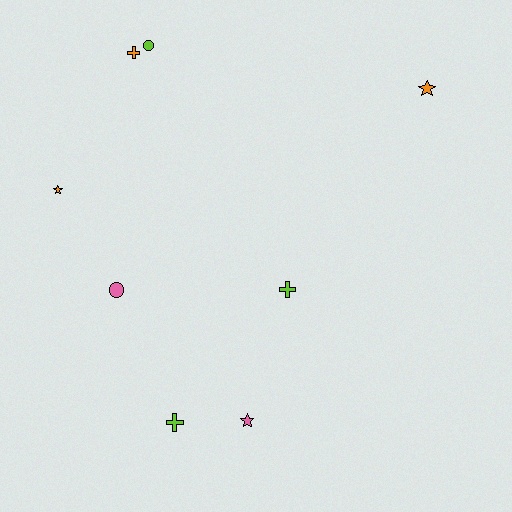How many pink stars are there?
There is 1 pink star.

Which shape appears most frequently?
Star, with 3 objects.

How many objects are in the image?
There are 8 objects.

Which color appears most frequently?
Orange, with 3 objects.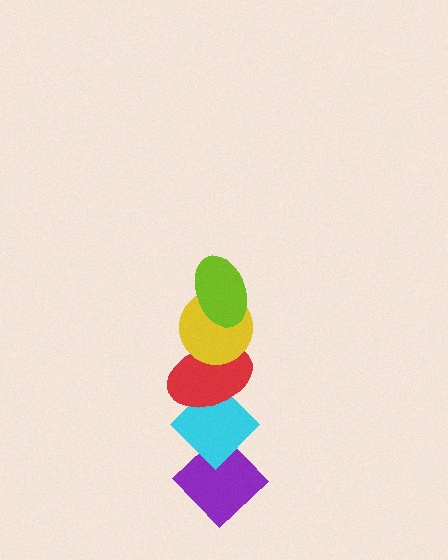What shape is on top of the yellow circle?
The lime ellipse is on top of the yellow circle.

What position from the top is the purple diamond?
The purple diamond is 5th from the top.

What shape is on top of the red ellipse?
The yellow circle is on top of the red ellipse.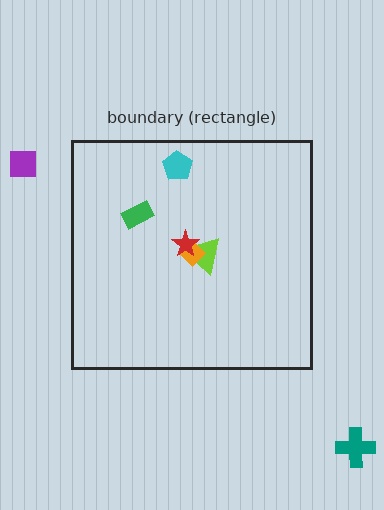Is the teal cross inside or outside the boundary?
Outside.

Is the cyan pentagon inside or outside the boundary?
Inside.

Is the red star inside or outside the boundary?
Inside.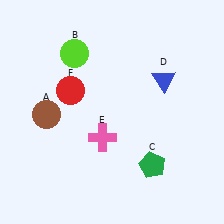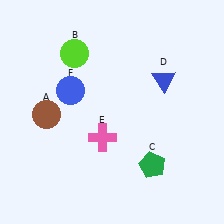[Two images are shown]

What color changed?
The circle (F) changed from red in Image 1 to blue in Image 2.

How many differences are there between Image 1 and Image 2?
There is 1 difference between the two images.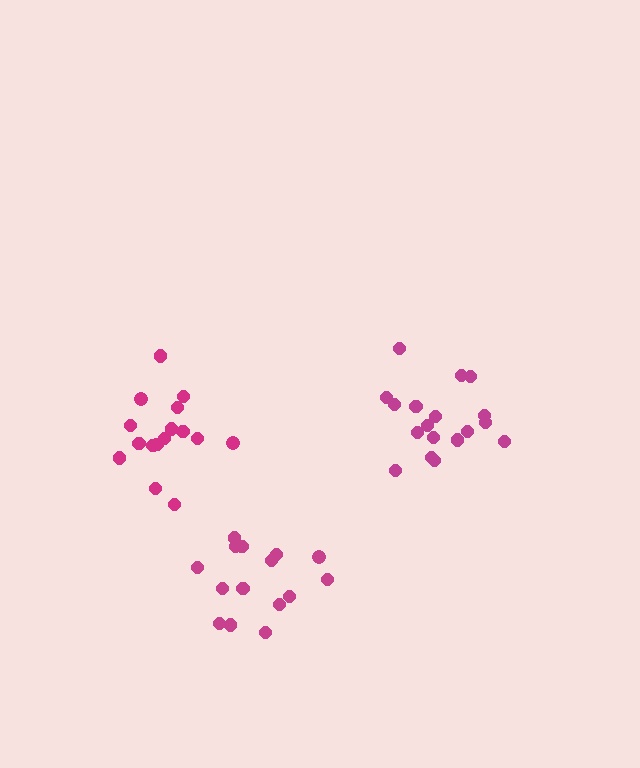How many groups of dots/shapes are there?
There are 3 groups.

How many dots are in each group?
Group 1: 16 dots, Group 2: 15 dots, Group 3: 18 dots (49 total).